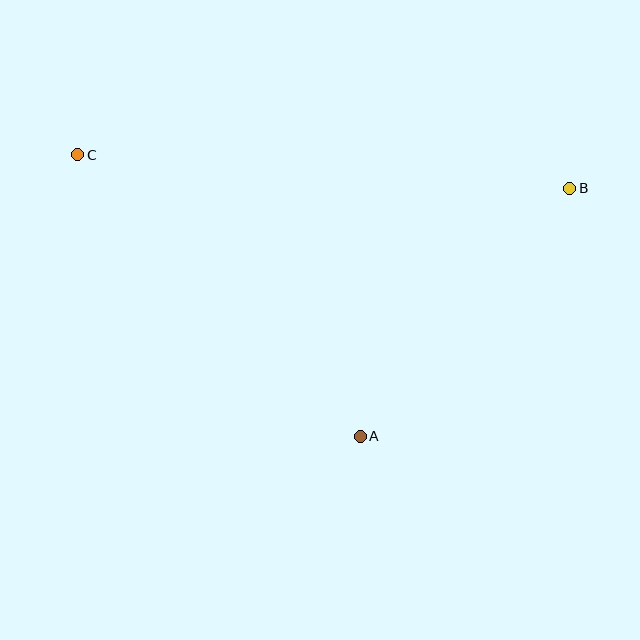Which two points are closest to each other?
Points A and B are closest to each other.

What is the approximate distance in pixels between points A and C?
The distance between A and C is approximately 399 pixels.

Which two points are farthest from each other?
Points B and C are farthest from each other.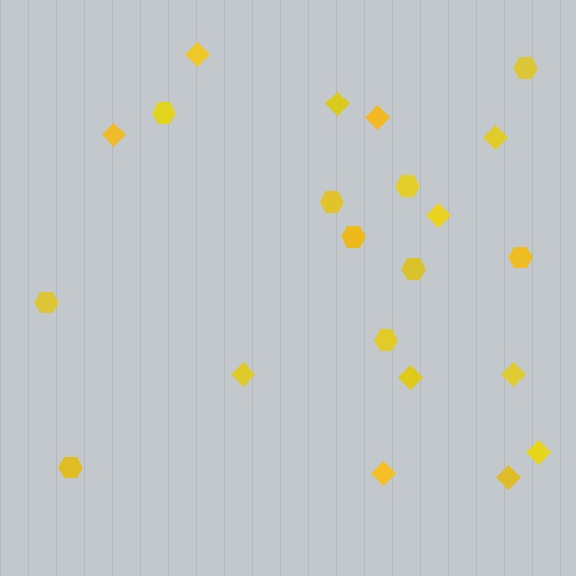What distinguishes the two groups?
There are 2 groups: one group of diamonds (12) and one group of hexagons (10).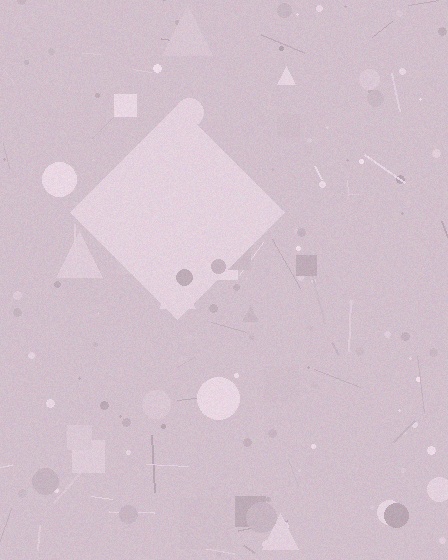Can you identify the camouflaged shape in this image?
The camouflaged shape is a diamond.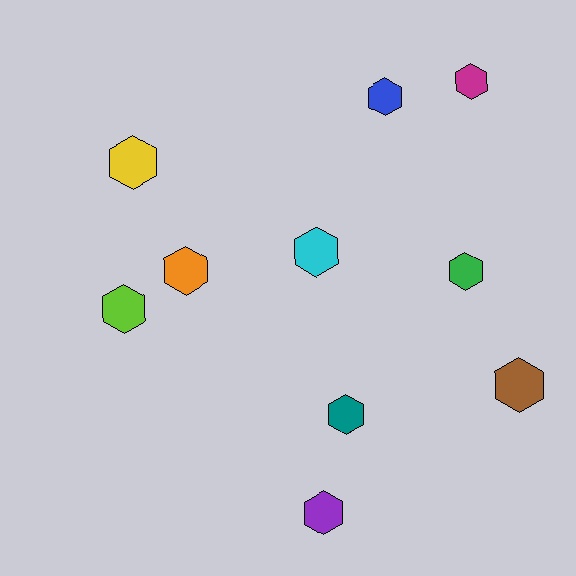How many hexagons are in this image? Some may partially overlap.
There are 10 hexagons.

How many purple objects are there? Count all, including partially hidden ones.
There is 1 purple object.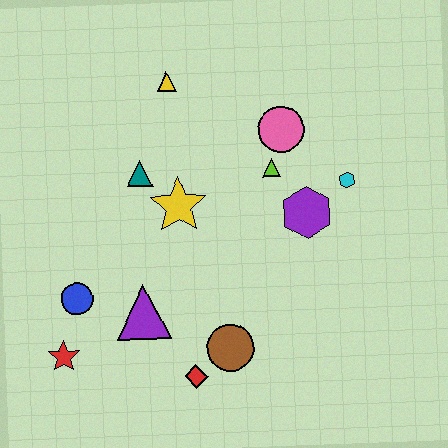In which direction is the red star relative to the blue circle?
The red star is below the blue circle.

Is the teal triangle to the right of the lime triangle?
No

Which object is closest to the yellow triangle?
The teal triangle is closest to the yellow triangle.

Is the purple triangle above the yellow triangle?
No